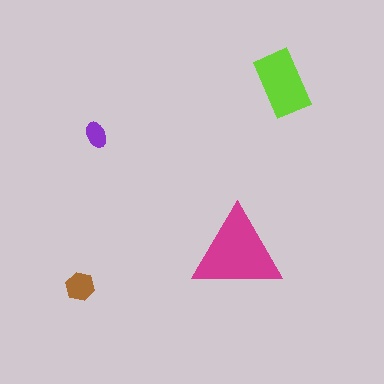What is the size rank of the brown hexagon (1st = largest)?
3rd.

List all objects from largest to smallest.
The magenta triangle, the lime rectangle, the brown hexagon, the purple ellipse.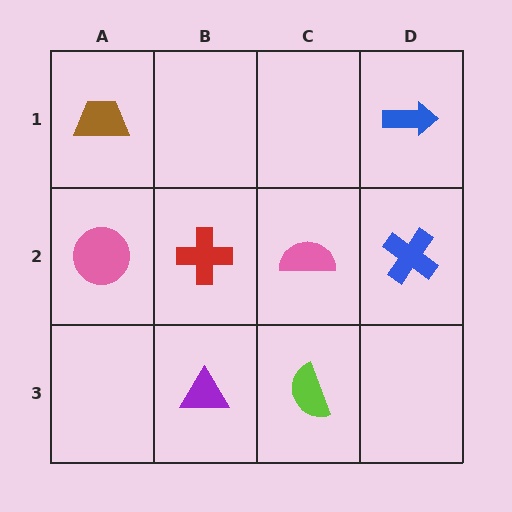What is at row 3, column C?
A lime semicircle.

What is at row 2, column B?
A red cross.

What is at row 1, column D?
A blue arrow.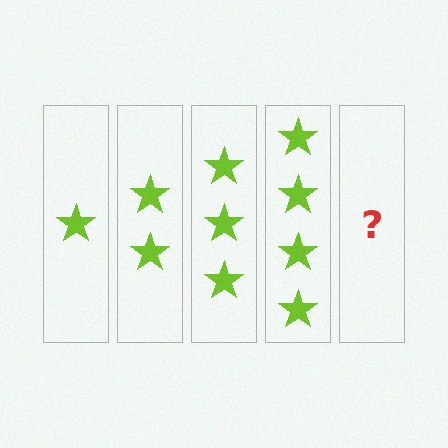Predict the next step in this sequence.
The next step is 5 stars.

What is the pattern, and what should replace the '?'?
The pattern is that each step adds one more star. The '?' should be 5 stars.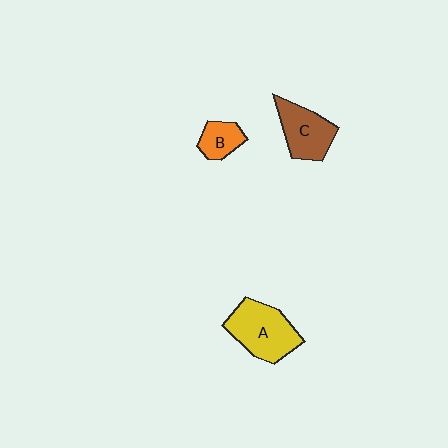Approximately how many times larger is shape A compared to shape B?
Approximately 2.3 times.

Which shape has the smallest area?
Shape B (orange).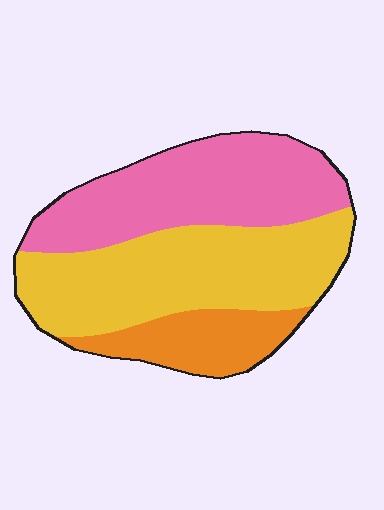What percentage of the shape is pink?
Pink covers 39% of the shape.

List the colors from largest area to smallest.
From largest to smallest: yellow, pink, orange.